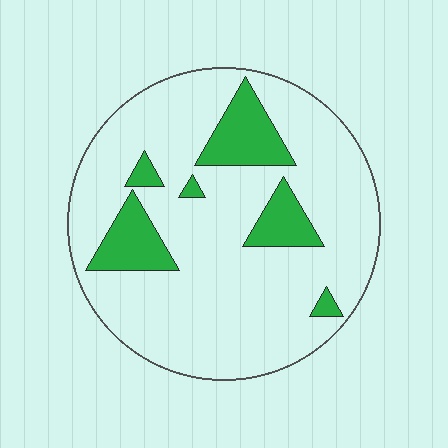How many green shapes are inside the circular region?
6.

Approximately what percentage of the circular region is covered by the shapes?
Approximately 15%.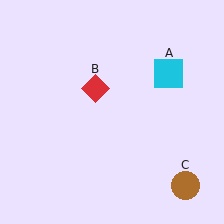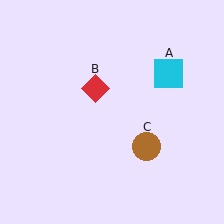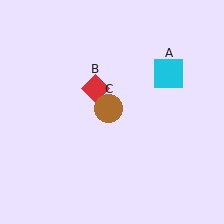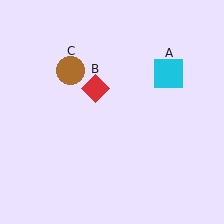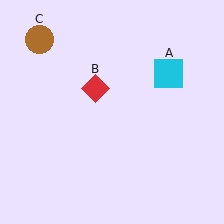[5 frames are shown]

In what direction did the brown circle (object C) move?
The brown circle (object C) moved up and to the left.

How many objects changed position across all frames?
1 object changed position: brown circle (object C).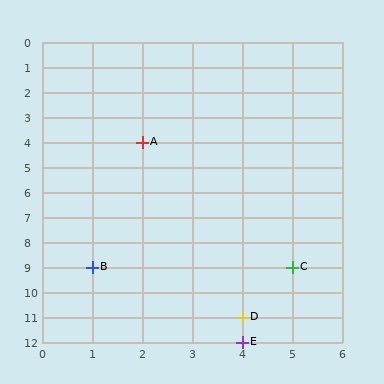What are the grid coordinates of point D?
Point D is at grid coordinates (4, 11).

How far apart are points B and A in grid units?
Points B and A are 1 column and 5 rows apart (about 5.1 grid units diagonally).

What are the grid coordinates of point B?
Point B is at grid coordinates (1, 9).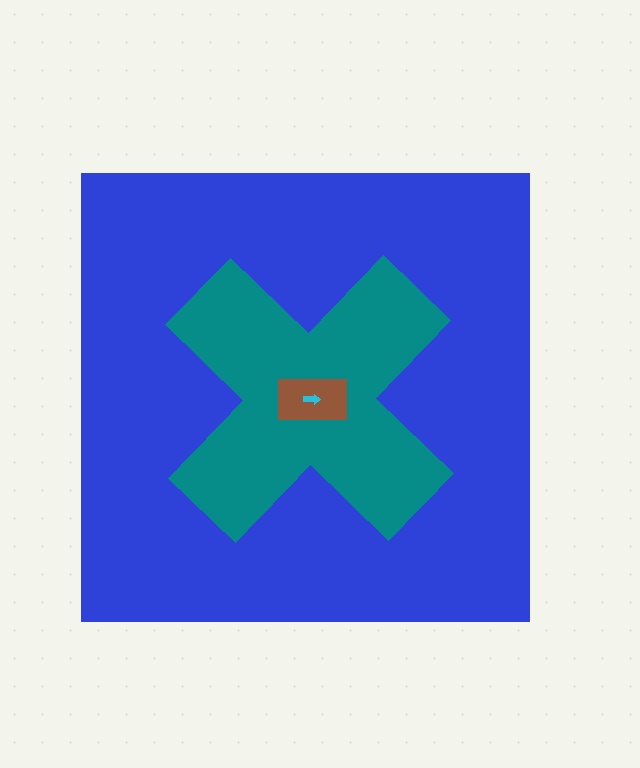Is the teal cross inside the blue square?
Yes.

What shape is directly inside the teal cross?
The brown rectangle.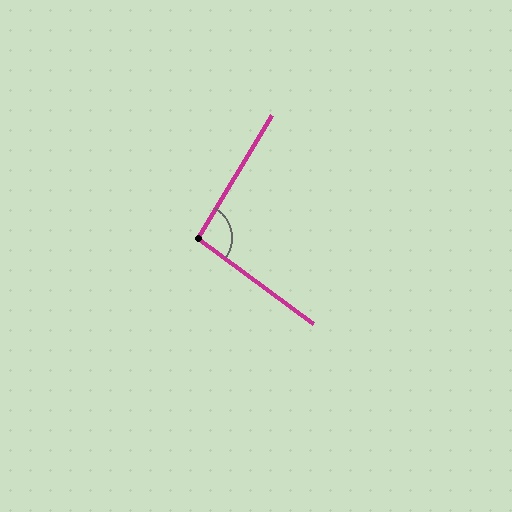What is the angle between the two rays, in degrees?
Approximately 95 degrees.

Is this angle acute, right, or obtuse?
It is obtuse.